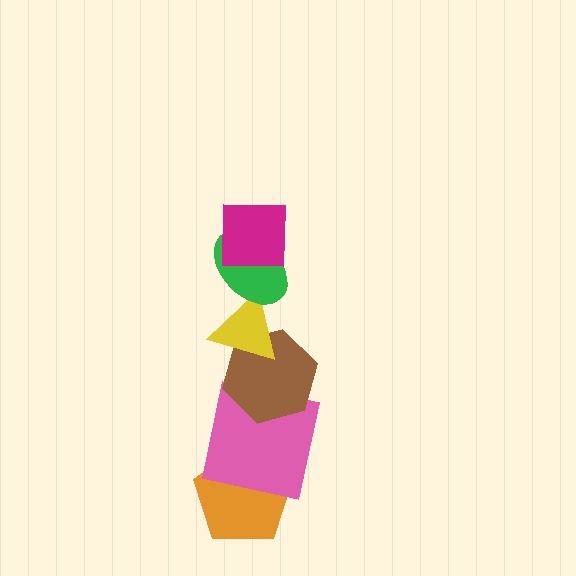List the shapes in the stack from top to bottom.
From top to bottom: the magenta square, the green ellipse, the yellow triangle, the brown hexagon, the pink square, the orange pentagon.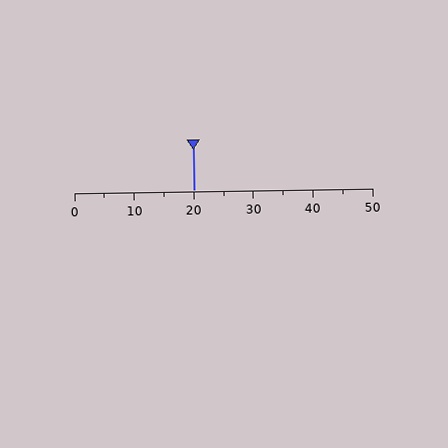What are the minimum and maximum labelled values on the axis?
The axis runs from 0 to 50.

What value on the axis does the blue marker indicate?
The marker indicates approximately 20.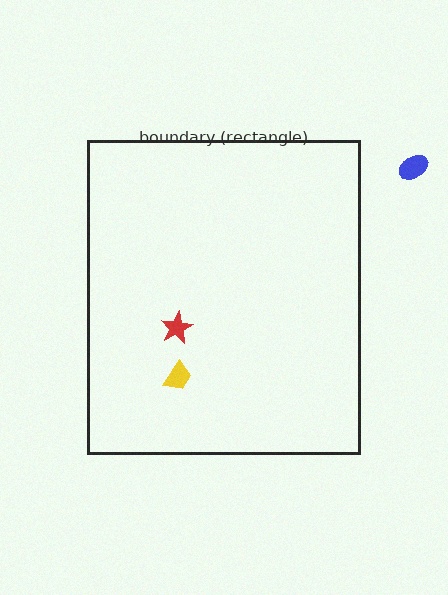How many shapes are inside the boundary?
2 inside, 1 outside.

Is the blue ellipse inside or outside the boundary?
Outside.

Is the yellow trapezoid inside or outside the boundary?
Inside.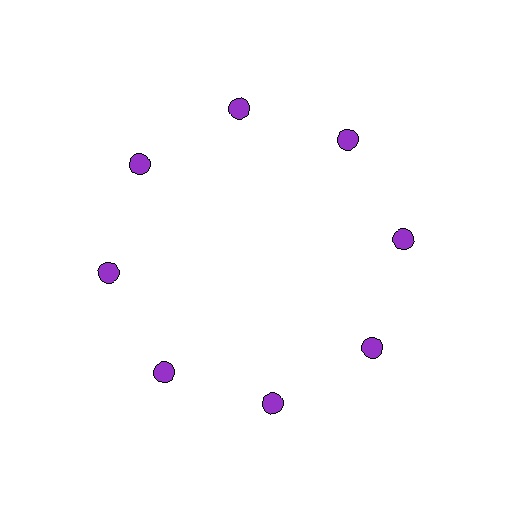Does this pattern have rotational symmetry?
Yes, this pattern has 8-fold rotational symmetry. It looks the same after rotating 45 degrees around the center.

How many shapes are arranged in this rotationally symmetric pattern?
There are 8 shapes, arranged in 8 groups of 1.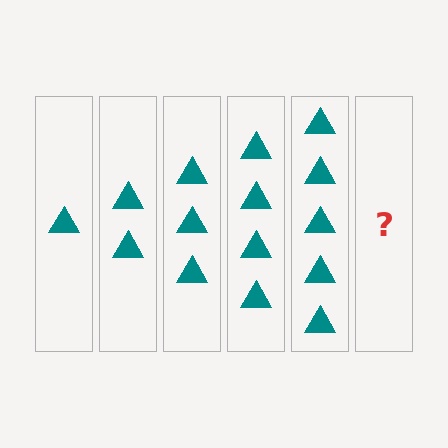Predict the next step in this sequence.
The next step is 6 triangles.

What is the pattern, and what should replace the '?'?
The pattern is that each step adds one more triangle. The '?' should be 6 triangles.